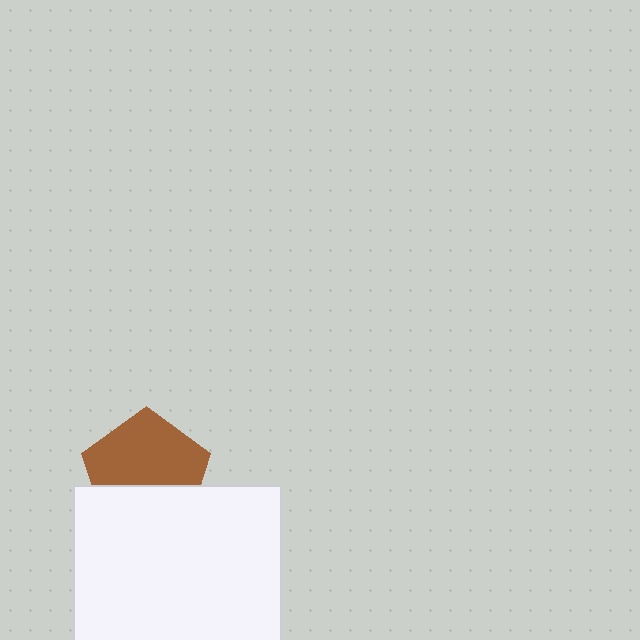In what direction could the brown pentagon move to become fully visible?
The brown pentagon could move up. That would shift it out from behind the white rectangle entirely.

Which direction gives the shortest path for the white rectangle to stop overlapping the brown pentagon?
Moving down gives the shortest separation.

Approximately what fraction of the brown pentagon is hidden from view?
Roughly 38% of the brown pentagon is hidden behind the white rectangle.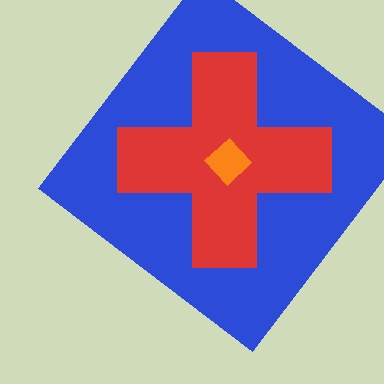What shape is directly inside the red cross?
The orange diamond.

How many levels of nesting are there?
3.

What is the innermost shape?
The orange diamond.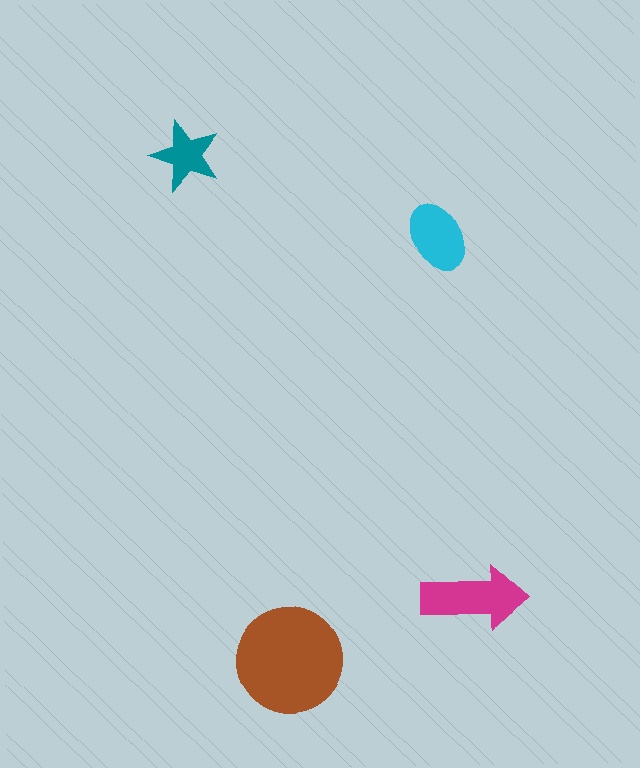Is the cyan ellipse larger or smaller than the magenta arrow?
Smaller.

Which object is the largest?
The brown circle.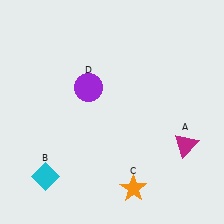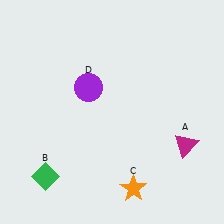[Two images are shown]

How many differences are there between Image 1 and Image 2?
There is 1 difference between the two images.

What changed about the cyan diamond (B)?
In Image 1, B is cyan. In Image 2, it changed to green.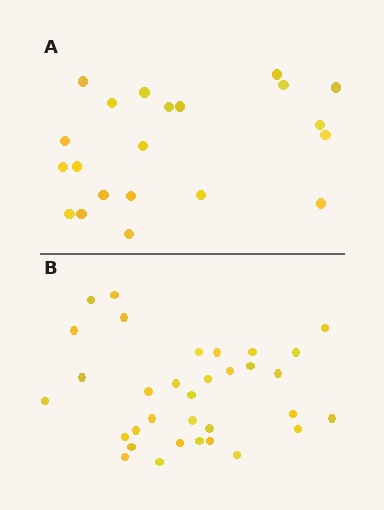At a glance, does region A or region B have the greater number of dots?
Region B (the bottom region) has more dots.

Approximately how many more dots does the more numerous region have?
Region B has roughly 12 or so more dots than region A.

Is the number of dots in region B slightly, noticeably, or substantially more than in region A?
Region B has substantially more. The ratio is roughly 1.6 to 1.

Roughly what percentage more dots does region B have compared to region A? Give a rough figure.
About 55% more.